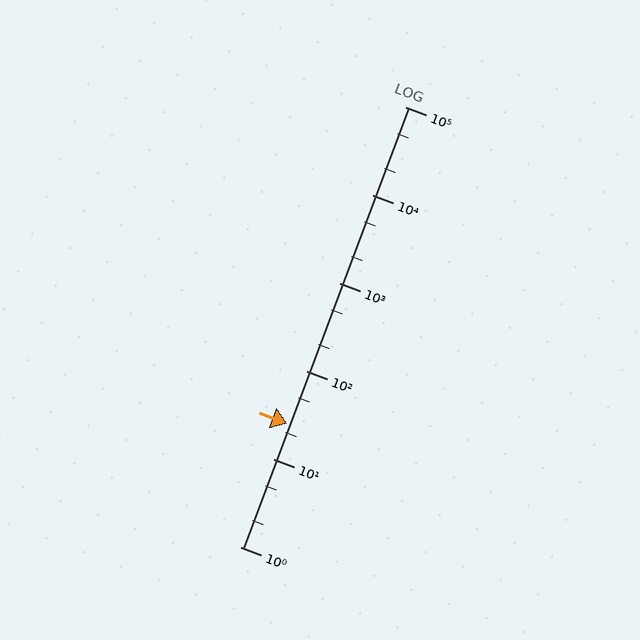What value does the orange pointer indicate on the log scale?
The pointer indicates approximately 25.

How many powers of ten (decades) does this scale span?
The scale spans 5 decades, from 1 to 100000.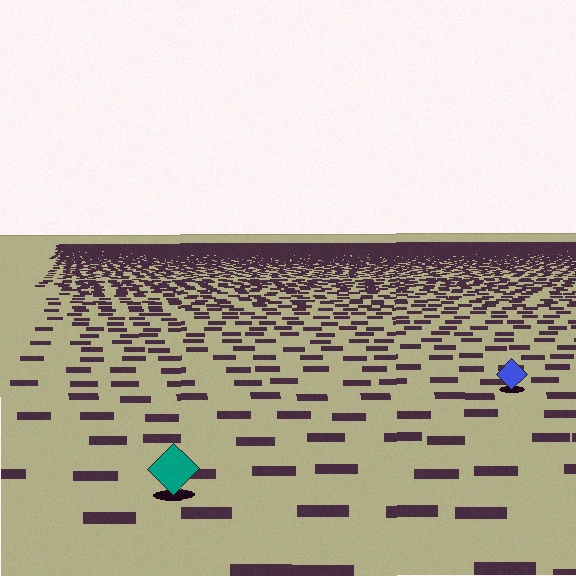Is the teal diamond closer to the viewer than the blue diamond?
Yes. The teal diamond is closer — you can tell from the texture gradient: the ground texture is coarser near it.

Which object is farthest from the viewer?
The blue diamond is farthest from the viewer. It appears smaller and the ground texture around it is denser.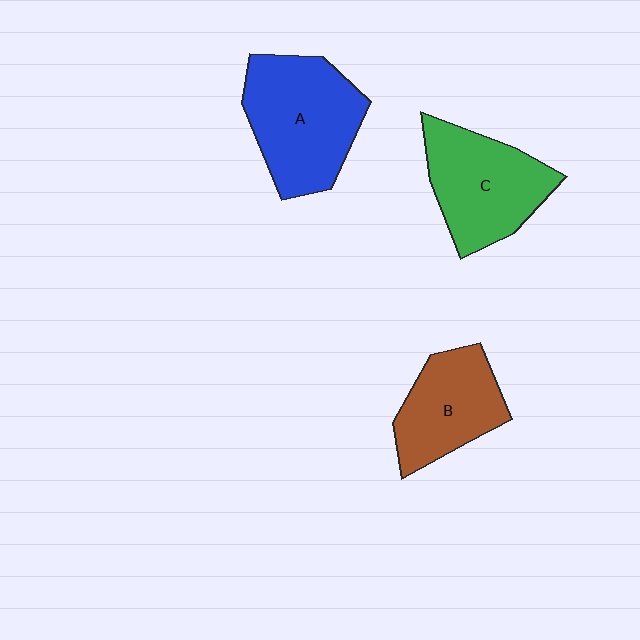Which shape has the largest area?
Shape A (blue).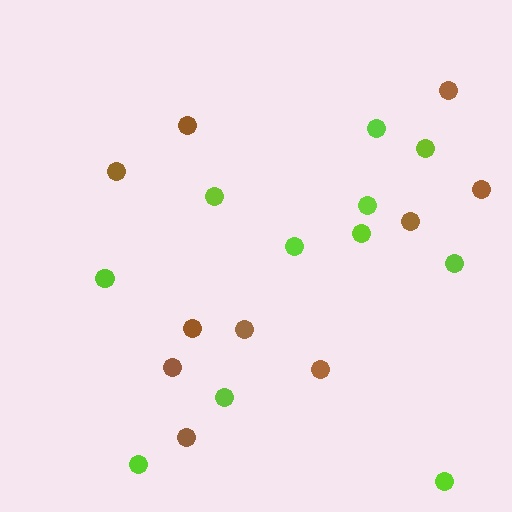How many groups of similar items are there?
There are 2 groups: one group of lime circles (11) and one group of brown circles (10).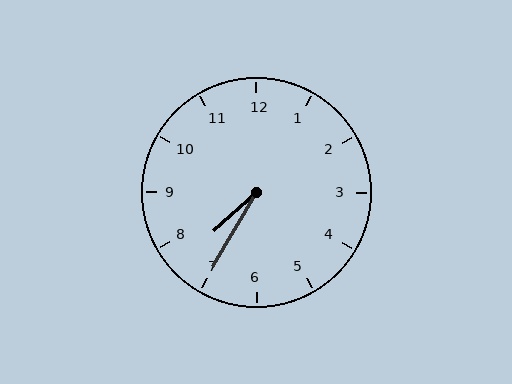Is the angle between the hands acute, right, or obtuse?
It is acute.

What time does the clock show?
7:35.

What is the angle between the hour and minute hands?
Approximately 18 degrees.